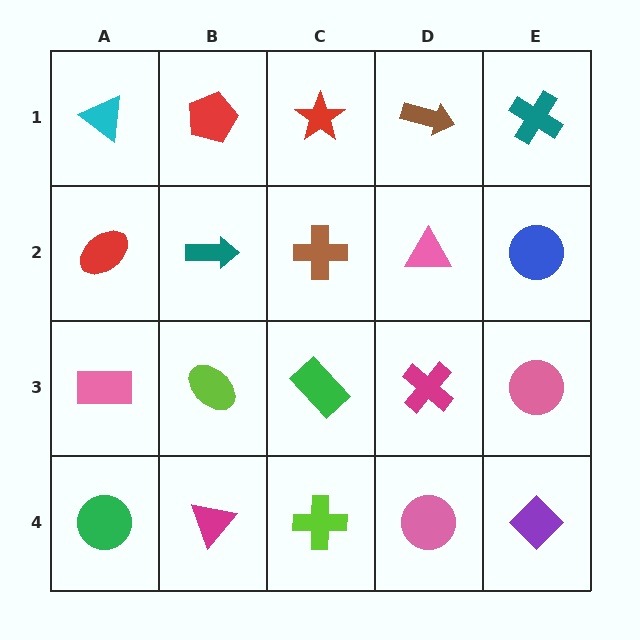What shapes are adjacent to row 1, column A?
A red ellipse (row 2, column A), a red pentagon (row 1, column B).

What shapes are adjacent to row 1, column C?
A brown cross (row 2, column C), a red pentagon (row 1, column B), a brown arrow (row 1, column D).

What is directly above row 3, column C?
A brown cross.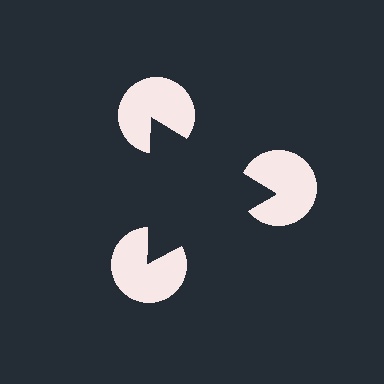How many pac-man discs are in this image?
There are 3 — one at each vertex of the illusory triangle.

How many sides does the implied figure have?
3 sides.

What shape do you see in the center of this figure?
An illusory triangle — its edges are inferred from the aligned wedge cuts in the pac-man discs, not physically drawn.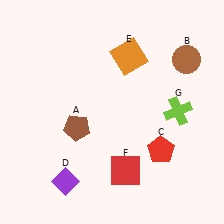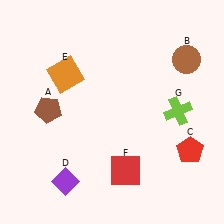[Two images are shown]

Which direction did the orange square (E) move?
The orange square (E) moved left.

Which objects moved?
The objects that moved are: the brown pentagon (A), the red pentagon (C), the orange square (E).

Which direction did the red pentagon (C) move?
The red pentagon (C) moved right.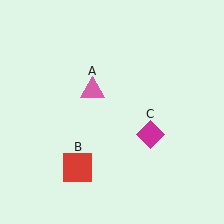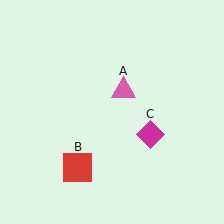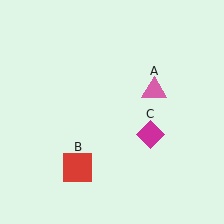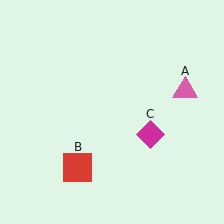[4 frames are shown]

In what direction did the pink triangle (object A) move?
The pink triangle (object A) moved right.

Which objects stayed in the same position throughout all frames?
Red square (object B) and magenta diamond (object C) remained stationary.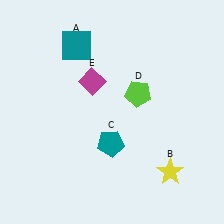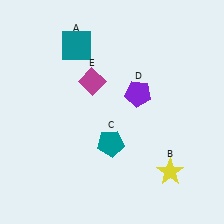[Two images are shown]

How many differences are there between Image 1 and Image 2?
There is 1 difference between the two images.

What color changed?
The pentagon (D) changed from lime in Image 1 to purple in Image 2.